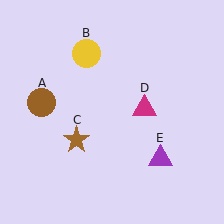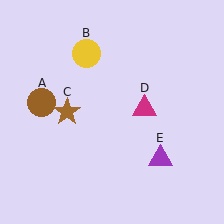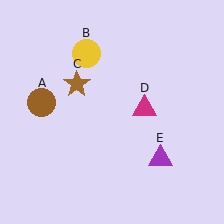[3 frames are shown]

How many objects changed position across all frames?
1 object changed position: brown star (object C).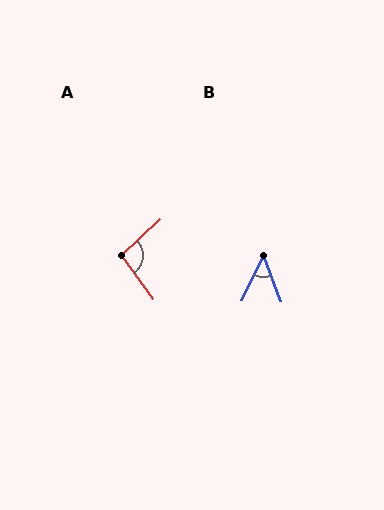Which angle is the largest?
A, at approximately 97 degrees.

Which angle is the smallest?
B, at approximately 45 degrees.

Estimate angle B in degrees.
Approximately 45 degrees.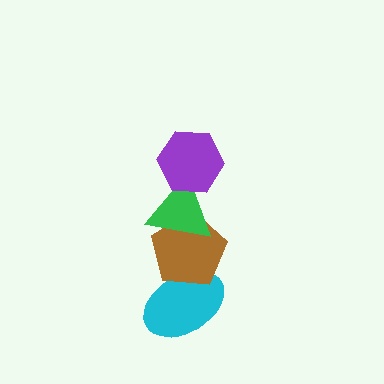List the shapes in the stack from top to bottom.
From top to bottom: the purple hexagon, the green triangle, the brown pentagon, the cyan ellipse.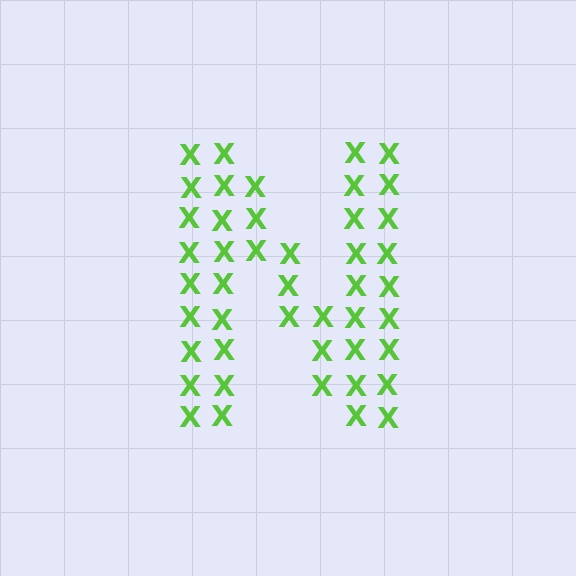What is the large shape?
The large shape is the letter N.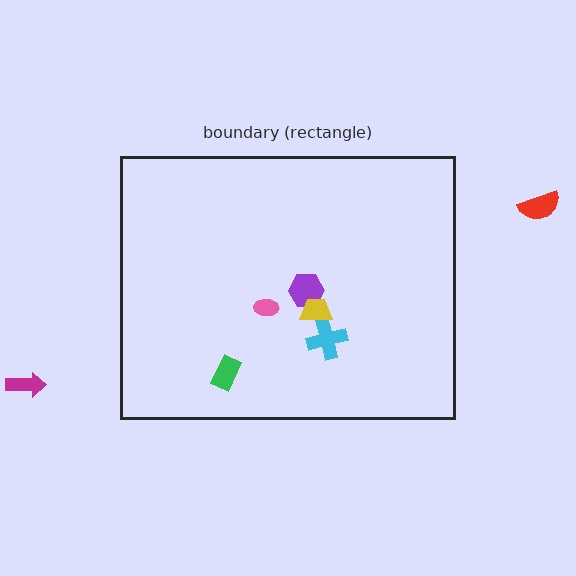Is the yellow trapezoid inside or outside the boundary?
Inside.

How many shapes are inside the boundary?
5 inside, 2 outside.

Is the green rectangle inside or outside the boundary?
Inside.